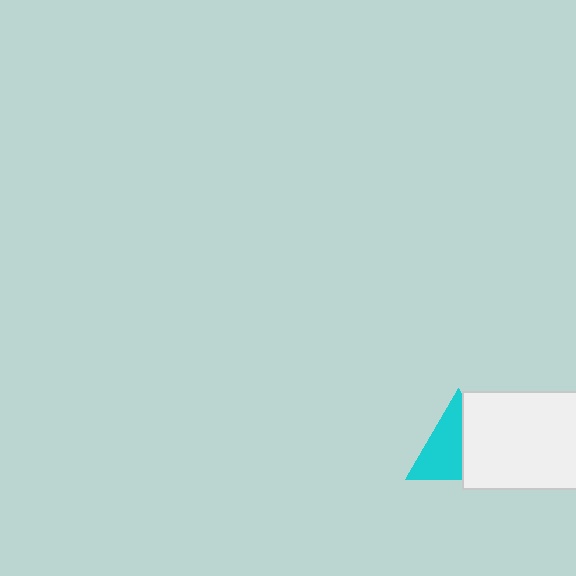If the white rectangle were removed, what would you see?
You would see the complete cyan triangle.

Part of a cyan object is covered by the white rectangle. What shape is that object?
It is a triangle.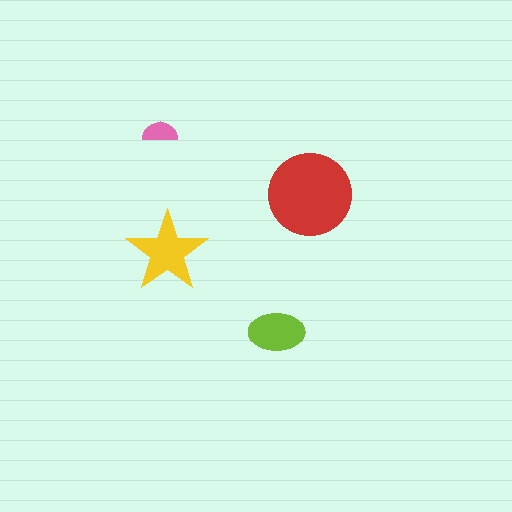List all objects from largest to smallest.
The red circle, the yellow star, the lime ellipse, the pink semicircle.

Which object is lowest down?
The lime ellipse is bottommost.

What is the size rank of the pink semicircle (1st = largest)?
4th.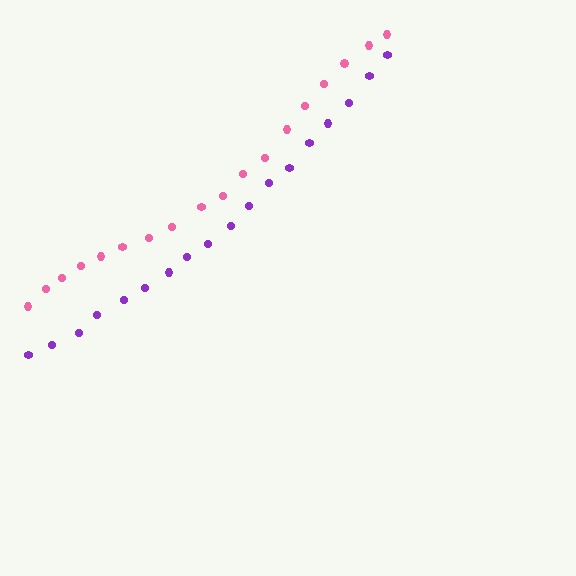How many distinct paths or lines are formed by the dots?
There are 2 distinct paths.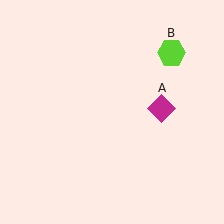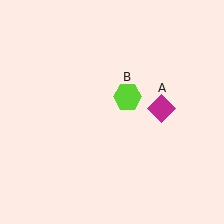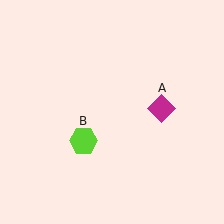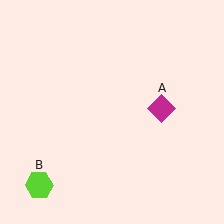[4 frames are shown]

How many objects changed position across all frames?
1 object changed position: lime hexagon (object B).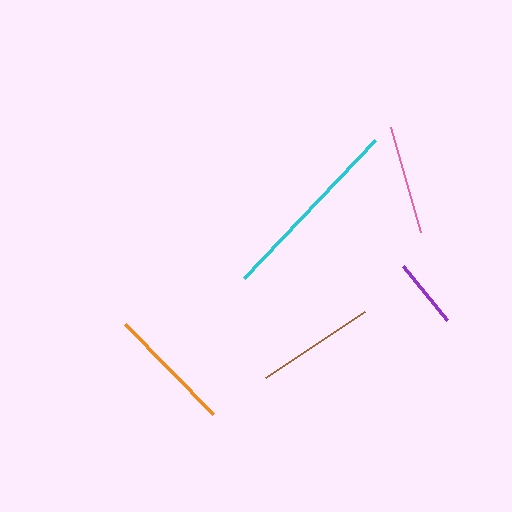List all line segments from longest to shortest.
From longest to shortest: cyan, orange, brown, pink, purple.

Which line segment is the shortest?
The purple line is the shortest at approximately 70 pixels.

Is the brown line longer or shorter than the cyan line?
The cyan line is longer than the brown line.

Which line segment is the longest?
The cyan line is the longest at approximately 190 pixels.